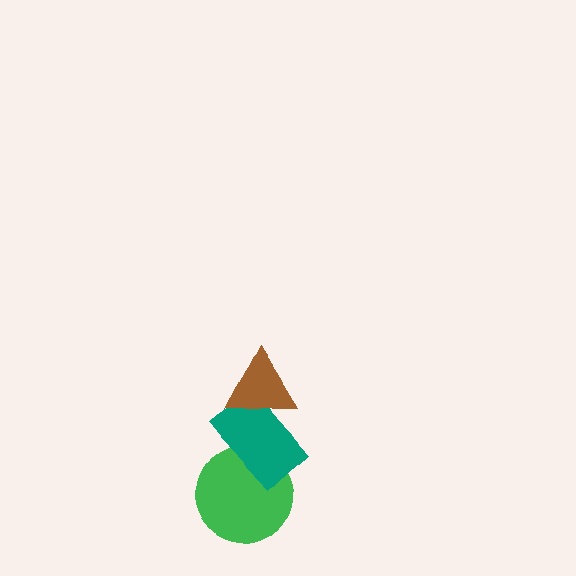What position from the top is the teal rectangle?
The teal rectangle is 2nd from the top.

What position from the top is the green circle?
The green circle is 3rd from the top.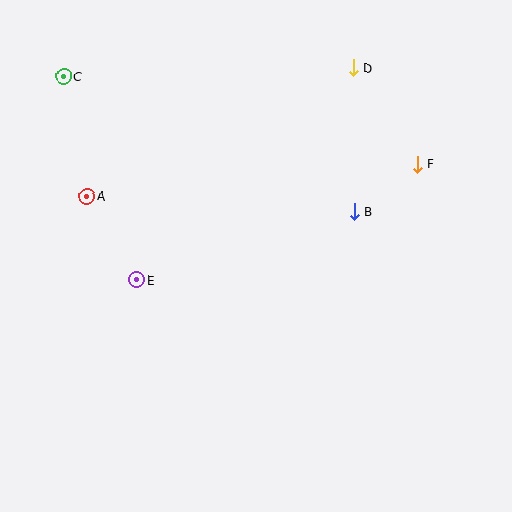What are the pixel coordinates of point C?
Point C is at (64, 76).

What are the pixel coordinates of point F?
Point F is at (417, 164).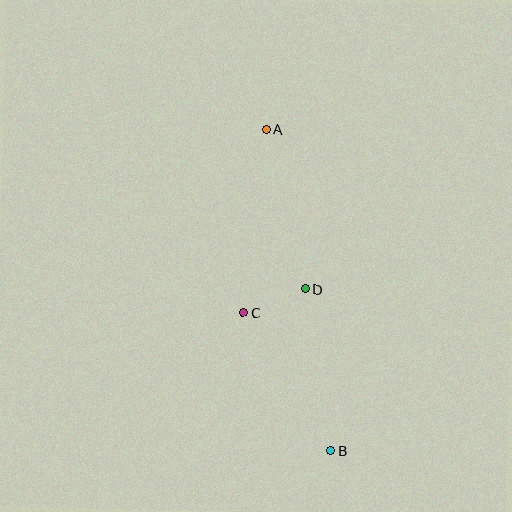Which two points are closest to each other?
Points C and D are closest to each other.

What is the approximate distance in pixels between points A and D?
The distance between A and D is approximately 164 pixels.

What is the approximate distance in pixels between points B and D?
The distance between B and D is approximately 164 pixels.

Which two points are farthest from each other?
Points A and B are farthest from each other.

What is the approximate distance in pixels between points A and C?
The distance between A and C is approximately 184 pixels.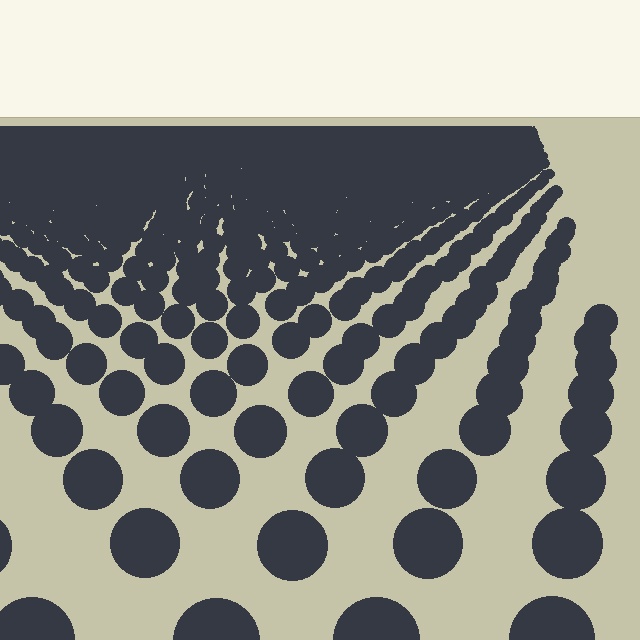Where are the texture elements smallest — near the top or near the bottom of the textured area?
Near the top.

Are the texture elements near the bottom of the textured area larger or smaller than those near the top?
Larger. Near the bottom, elements are closer to the viewer and appear at a bigger on-screen size.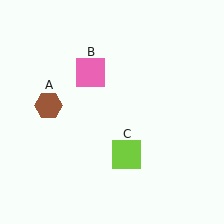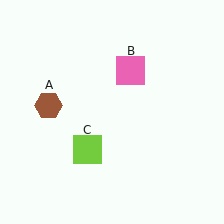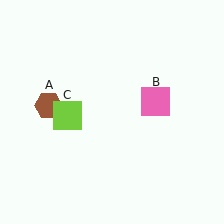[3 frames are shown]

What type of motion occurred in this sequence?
The pink square (object B), lime square (object C) rotated clockwise around the center of the scene.